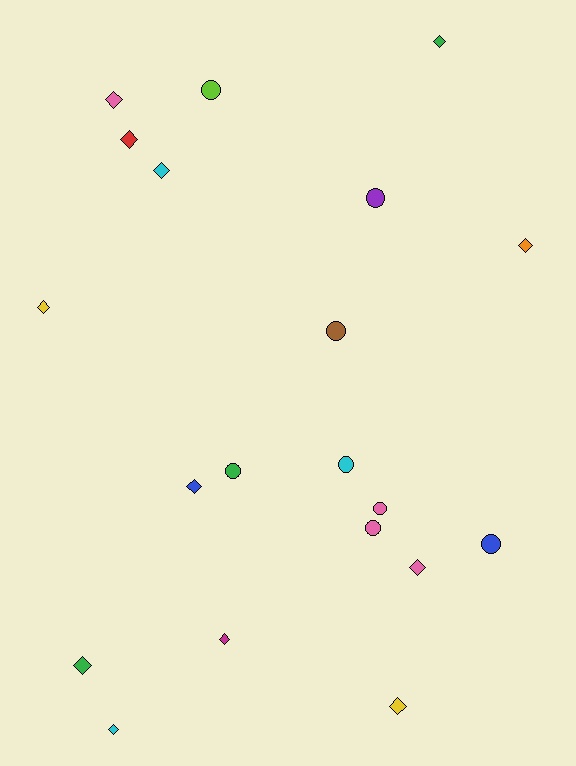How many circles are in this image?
There are 8 circles.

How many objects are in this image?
There are 20 objects.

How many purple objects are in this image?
There is 1 purple object.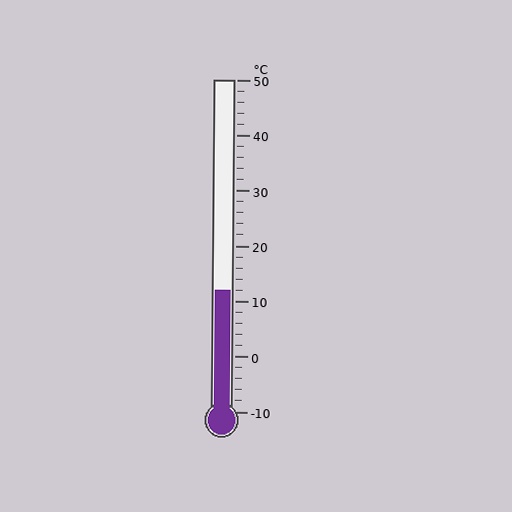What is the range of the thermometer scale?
The thermometer scale ranges from -10°C to 50°C.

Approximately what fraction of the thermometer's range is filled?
The thermometer is filled to approximately 35% of its range.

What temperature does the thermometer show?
The thermometer shows approximately 12°C.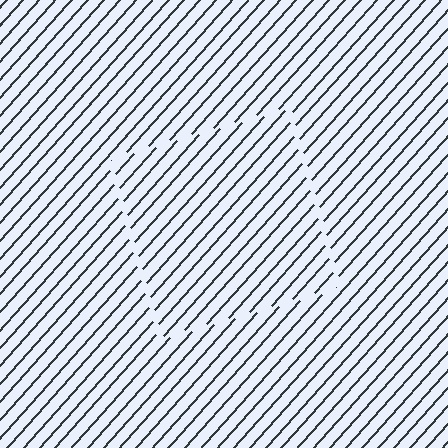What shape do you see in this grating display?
An illusory square. The interior of the shape contains the same grating, shifted by half a period — the contour is defined by the phase discontinuity where line-ends from the inner and outer gratings abut.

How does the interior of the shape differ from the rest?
The interior of the shape contains the same grating, shifted by half a period — the contour is defined by the phase discontinuity where line-ends from the inner and outer gratings abut.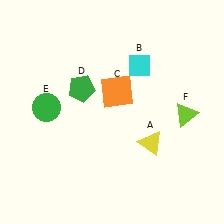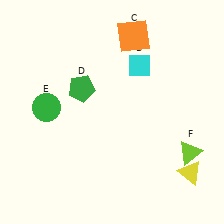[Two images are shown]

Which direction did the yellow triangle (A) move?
The yellow triangle (A) moved right.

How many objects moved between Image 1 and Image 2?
3 objects moved between the two images.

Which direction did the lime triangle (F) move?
The lime triangle (F) moved down.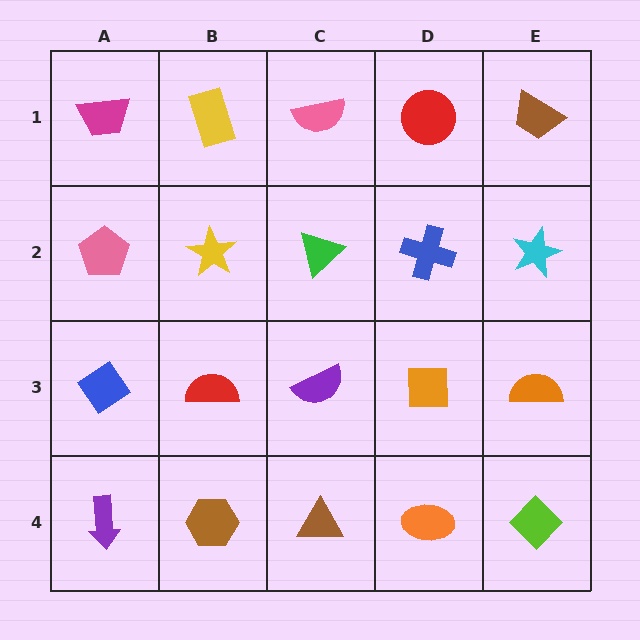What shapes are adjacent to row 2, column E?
A brown trapezoid (row 1, column E), an orange semicircle (row 3, column E), a blue cross (row 2, column D).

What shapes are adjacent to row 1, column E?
A cyan star (row 2, column E), a red circle (row 1, column D).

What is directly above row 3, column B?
A yellow star.